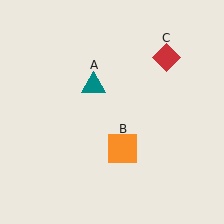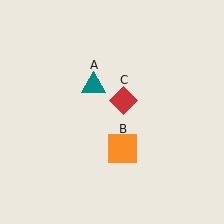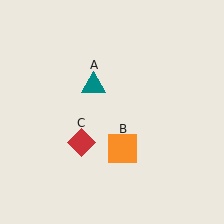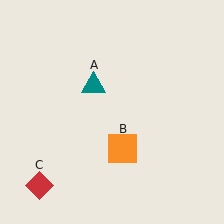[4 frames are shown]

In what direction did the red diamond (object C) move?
The red diamond (object C) moved down and to the left.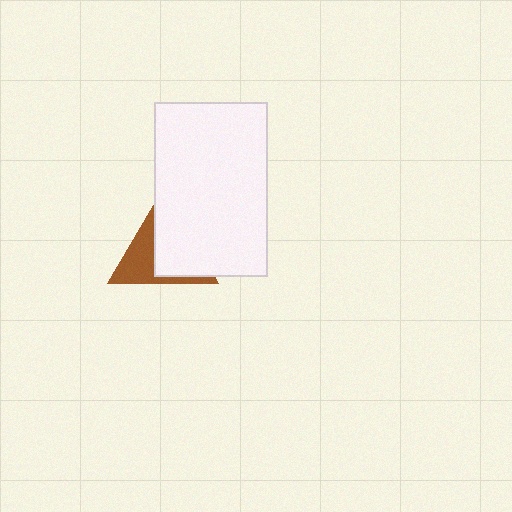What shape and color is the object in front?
The object in front is a white rectangle.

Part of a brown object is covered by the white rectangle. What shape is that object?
It is a triangle.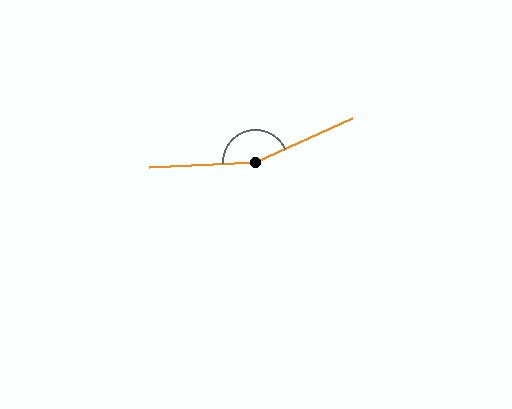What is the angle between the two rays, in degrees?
Approximately 158 degrees.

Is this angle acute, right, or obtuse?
It is obtuse.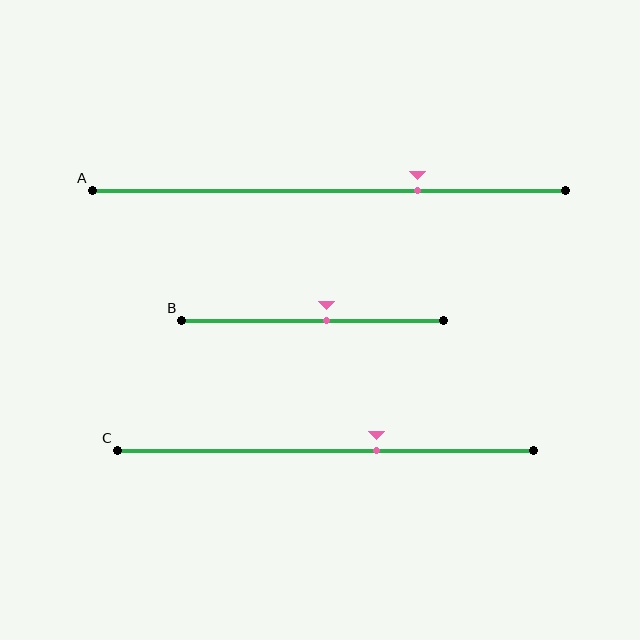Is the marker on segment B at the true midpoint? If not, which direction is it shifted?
No, the marker on segment B is shifted to the right by about 5% of the segment length.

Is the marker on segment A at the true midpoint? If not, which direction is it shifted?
No, the marker on segment A is shifted to the right by about 19% of the segment length.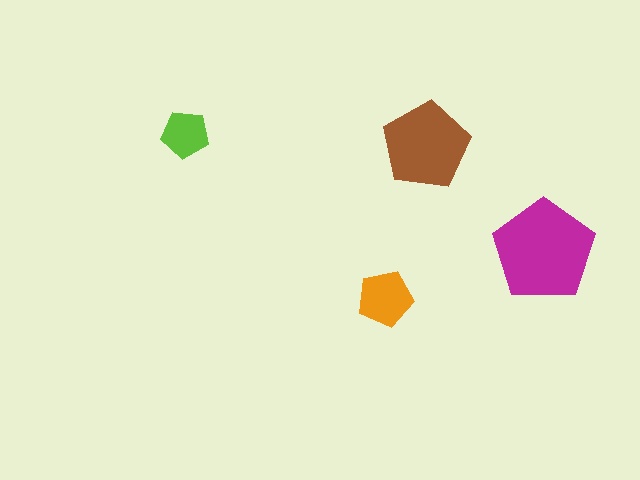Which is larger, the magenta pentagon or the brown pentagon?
The magenta one.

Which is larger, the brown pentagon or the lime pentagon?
The brown one.